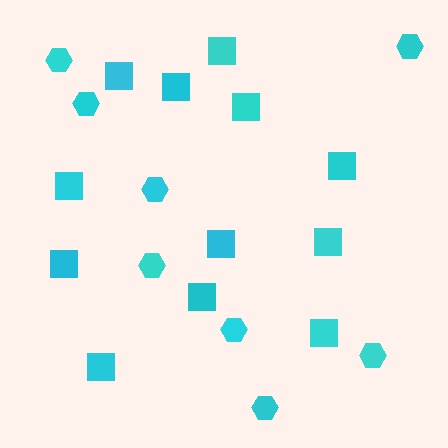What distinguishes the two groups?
There are 2 groups: one group of squares (12) and one group of hexagons (8).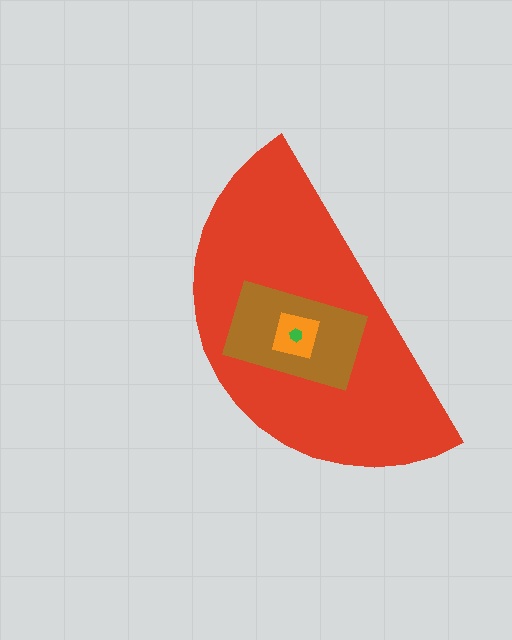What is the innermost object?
The green hexagon.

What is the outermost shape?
The red semicircle.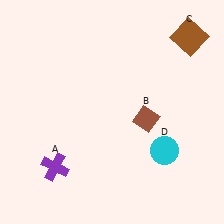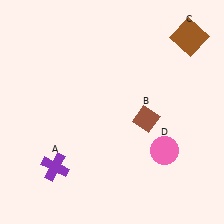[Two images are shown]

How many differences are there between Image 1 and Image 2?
There is 1 difference between the two images.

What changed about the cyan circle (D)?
In Image 1, D is cyan. In Image 2, it changed to pink.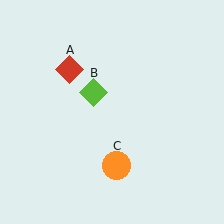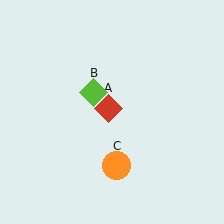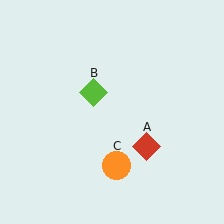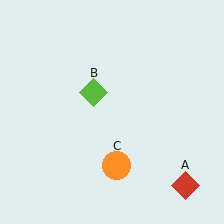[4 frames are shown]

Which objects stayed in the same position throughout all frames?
Lime diamond (object B) and orange circle (object C) remained stationary.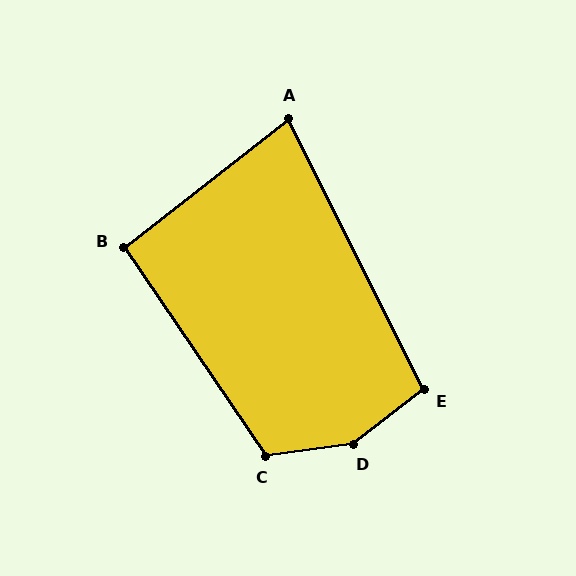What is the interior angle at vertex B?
Approximately 94 degrees (approximately right).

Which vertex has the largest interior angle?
D, at approximately 149 degrees.